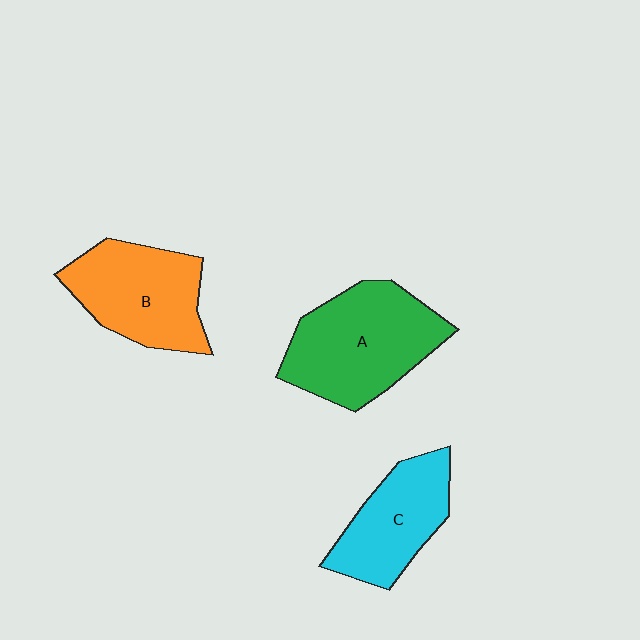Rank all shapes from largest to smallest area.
From largest to smallest: A (green), B (orange), C (cyan).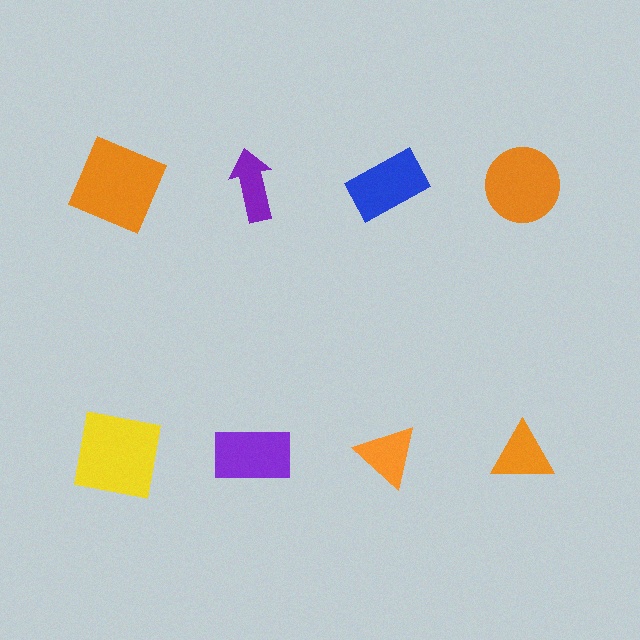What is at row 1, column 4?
An orange circle.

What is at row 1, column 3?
A blue rectangle.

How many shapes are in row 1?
4 shapes.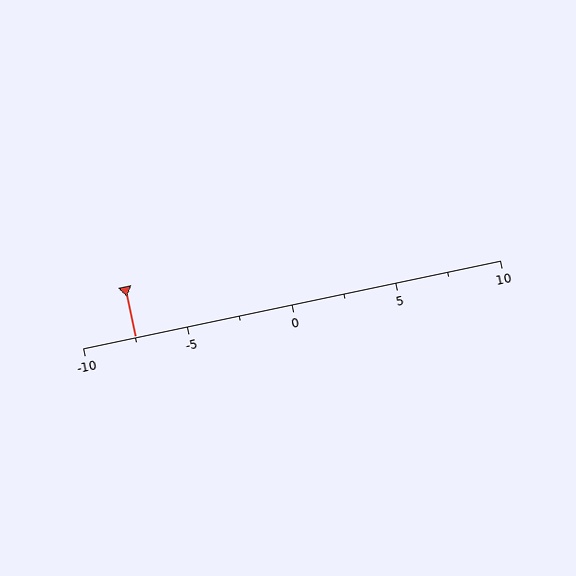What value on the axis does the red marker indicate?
The marker indicates approximately -7.5.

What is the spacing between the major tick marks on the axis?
The major ticks are spaced 5 apart.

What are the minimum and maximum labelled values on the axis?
The axis runs from -10 to 10.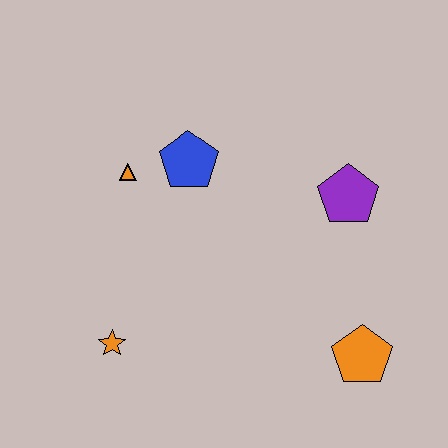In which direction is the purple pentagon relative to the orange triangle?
The purple pentagon is to the right of the orange triangle.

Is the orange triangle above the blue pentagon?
No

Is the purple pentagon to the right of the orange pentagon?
No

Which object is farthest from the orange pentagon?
The orange triangle is farthest from the orange pentagon.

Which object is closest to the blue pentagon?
The orange triangle is closest to the blue pentagon.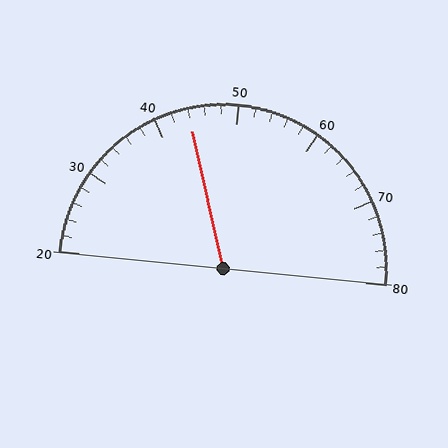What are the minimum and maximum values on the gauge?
The gauge ranges from 20 to 80.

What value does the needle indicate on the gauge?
The needle indicates approximately 44.